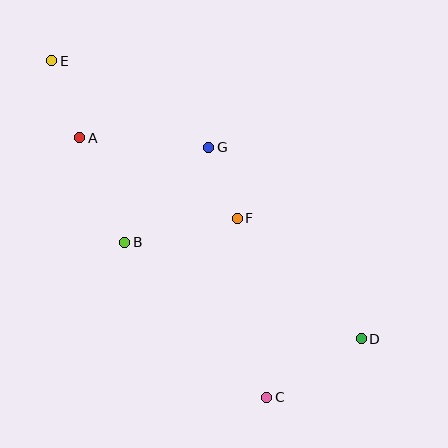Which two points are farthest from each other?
Points D and E are farthest from each other.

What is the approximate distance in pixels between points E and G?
The distance between E and G is approximately 179 pixels.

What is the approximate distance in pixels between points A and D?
The distance between A and D is approximately 346 pixels.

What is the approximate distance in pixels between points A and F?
The distance between A and F is approximately 177 pixels.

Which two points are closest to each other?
Points F and G are closest to each other.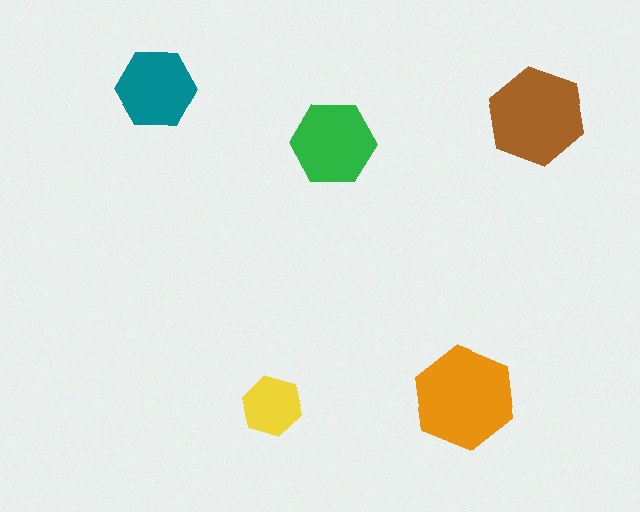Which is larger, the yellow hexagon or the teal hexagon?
The teal one.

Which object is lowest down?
The yellow hexagon is bottommost.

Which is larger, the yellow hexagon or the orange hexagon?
The orange one.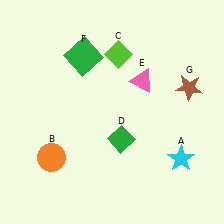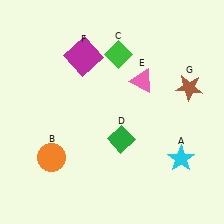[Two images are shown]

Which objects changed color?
C changed from lime to green. F changed from green to magenta.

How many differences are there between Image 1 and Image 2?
There are 2 differences between the two images.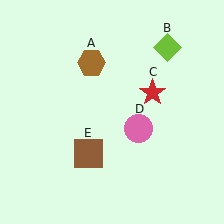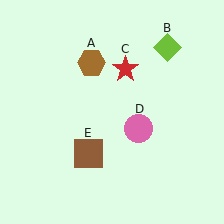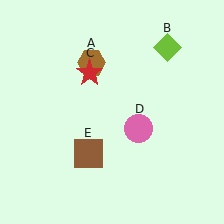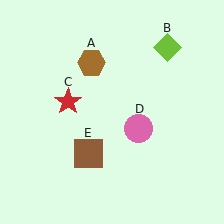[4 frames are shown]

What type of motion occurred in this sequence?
The red star (object C) rotated counterclockwise around the center of the scene.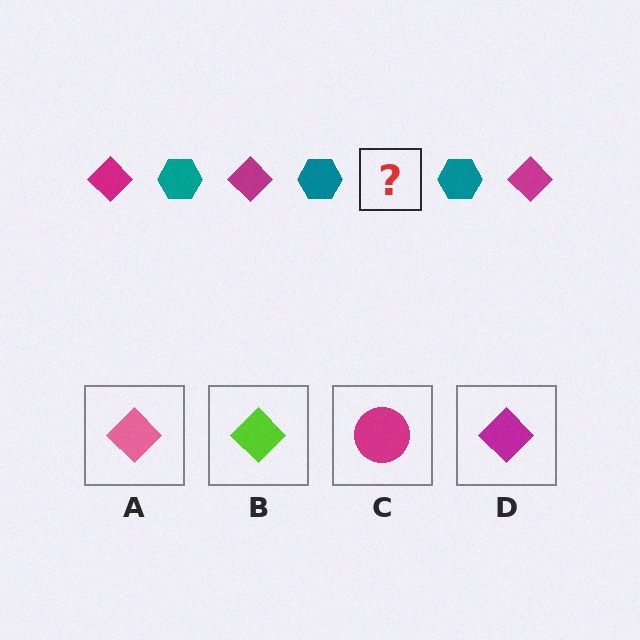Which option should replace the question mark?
Option D.